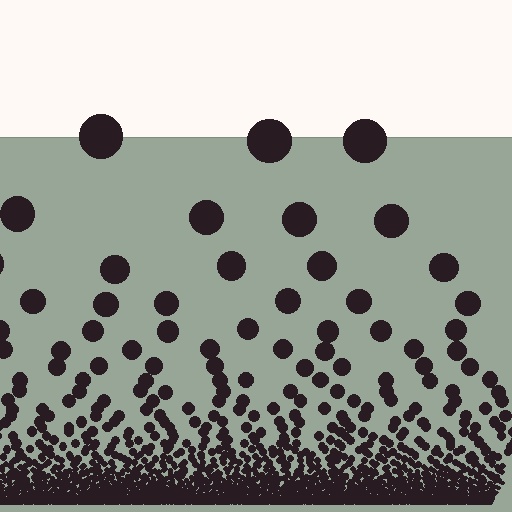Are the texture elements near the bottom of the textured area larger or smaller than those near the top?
Smaller. The gradient is inverted — elements near the bottom are smaller and denser.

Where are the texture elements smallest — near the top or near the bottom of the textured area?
Near the bottom.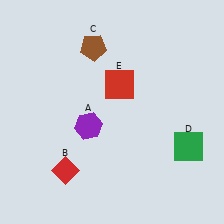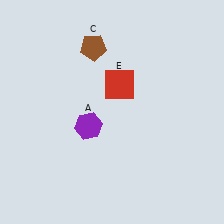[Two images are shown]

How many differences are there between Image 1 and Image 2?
There are 2 differences between the two images.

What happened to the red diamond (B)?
The red diamond (B) was removed in Image 2. It was in the bottom-left area of Image 1.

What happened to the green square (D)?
The green square (D) was removed in Image 2. It was in the bottom-right area of Image 1.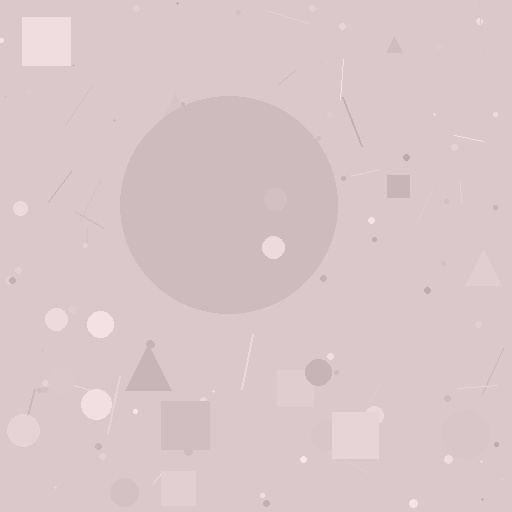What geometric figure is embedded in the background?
A circle is embedded in the background.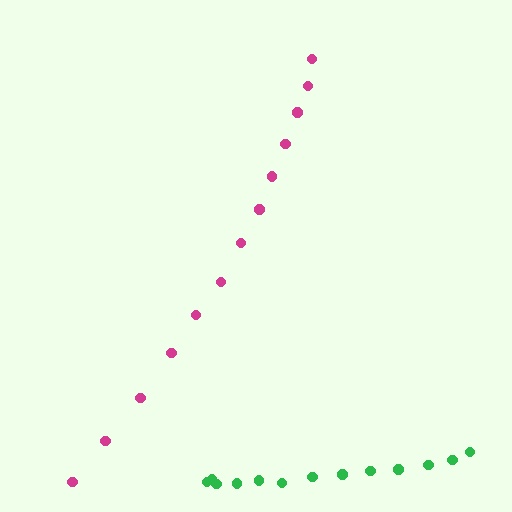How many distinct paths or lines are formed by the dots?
There are 2 distinct paths.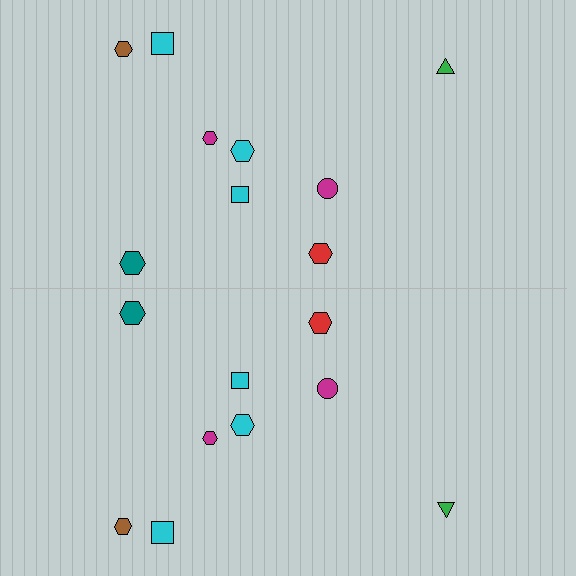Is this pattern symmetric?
Yes, this pattern has bilateral (reflection) symmetry.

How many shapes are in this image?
There are 18 shapes in this image.